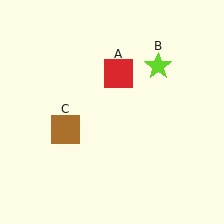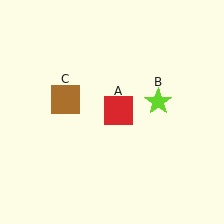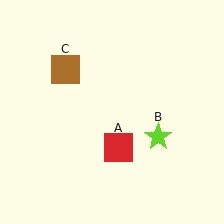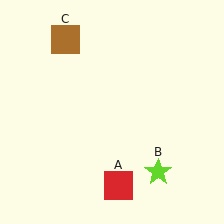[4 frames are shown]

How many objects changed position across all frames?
3 objects changed position: red square (object A), lime star (object B), brown square (object C).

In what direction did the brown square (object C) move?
The brown square (object C) moved up.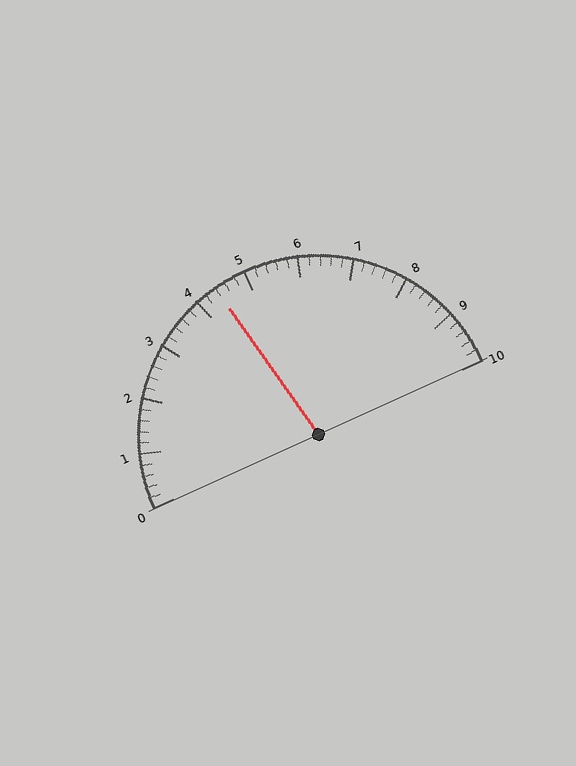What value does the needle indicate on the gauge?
The needle indicates approximately 4.4.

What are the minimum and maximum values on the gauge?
The gauge ranges from 0 to 10.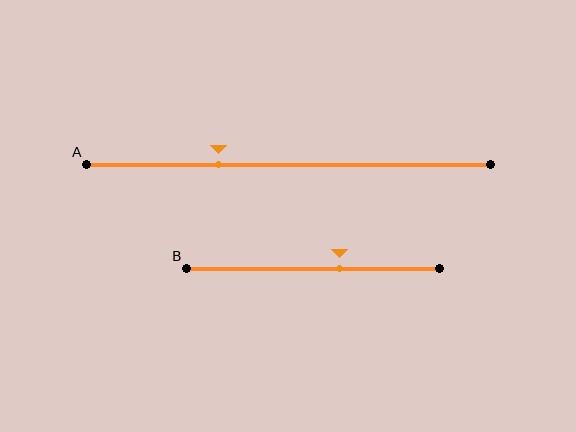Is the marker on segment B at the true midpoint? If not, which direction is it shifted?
No, the marker on segment B is shifted to the right by about 10% of the segment length.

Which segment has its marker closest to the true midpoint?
Segment B has its marker closest to the true midpoint.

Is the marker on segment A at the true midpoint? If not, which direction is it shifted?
No, the marker on segment A is shifted to the left by about 17% of the segment length.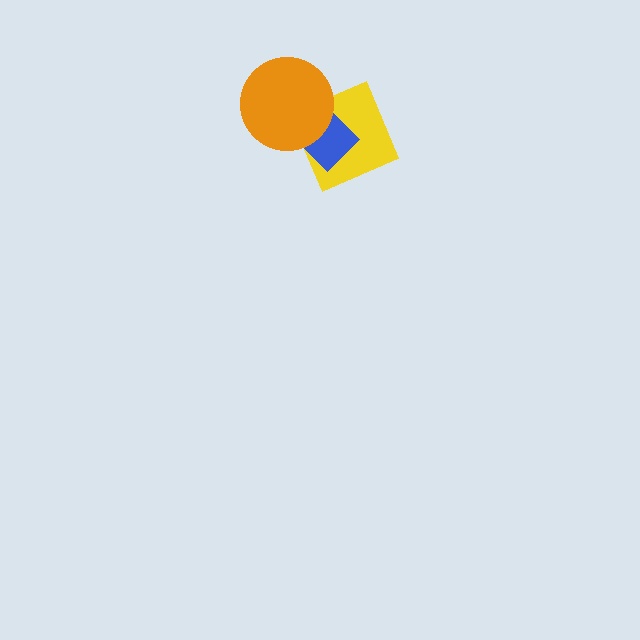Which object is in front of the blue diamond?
The orange circle is in front of the blue diamond.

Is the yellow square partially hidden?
Yes, it is partially covered by another shape.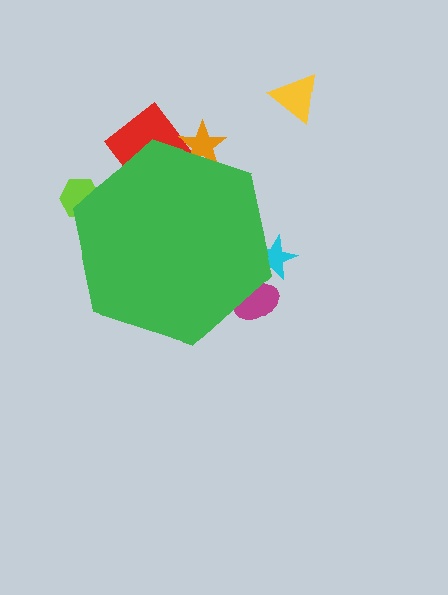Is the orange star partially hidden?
Yes, the orange star is partially hidden behind the green hexagon.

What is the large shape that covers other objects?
A green hexagon.